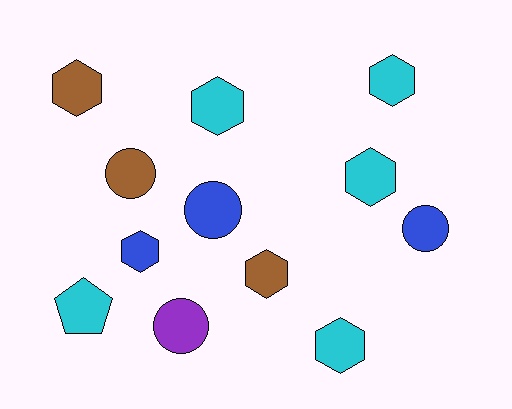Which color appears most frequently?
Cyan, with 5 objects.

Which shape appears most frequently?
Hexagon, with 7 objects.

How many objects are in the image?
There are 12 objects.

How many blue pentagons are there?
There are no blue pentagons.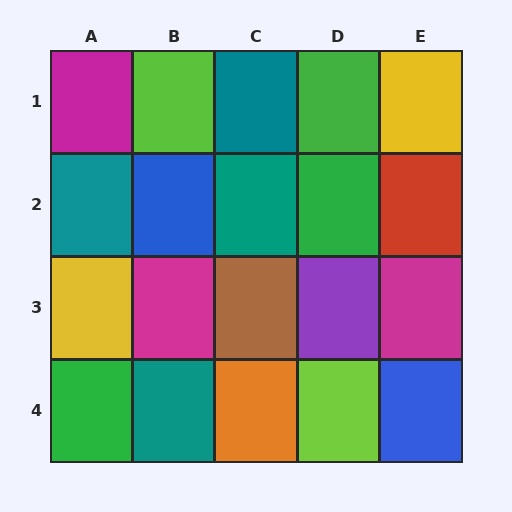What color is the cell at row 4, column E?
Blue.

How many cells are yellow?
2 cells are yellow.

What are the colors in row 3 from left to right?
Yellow, magenta, brown, purple, magenta.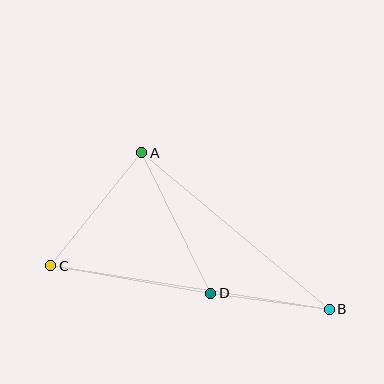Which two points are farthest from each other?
Points B and C are farthest from each other.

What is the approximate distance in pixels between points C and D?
The distance between C and D is approximately 162 pixels.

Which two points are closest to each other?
Points B and D are closest to each other.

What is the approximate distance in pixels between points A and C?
The distance between A and C is approximately 145 pixels.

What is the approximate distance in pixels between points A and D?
The distance between A and D is approximately 157 pixels.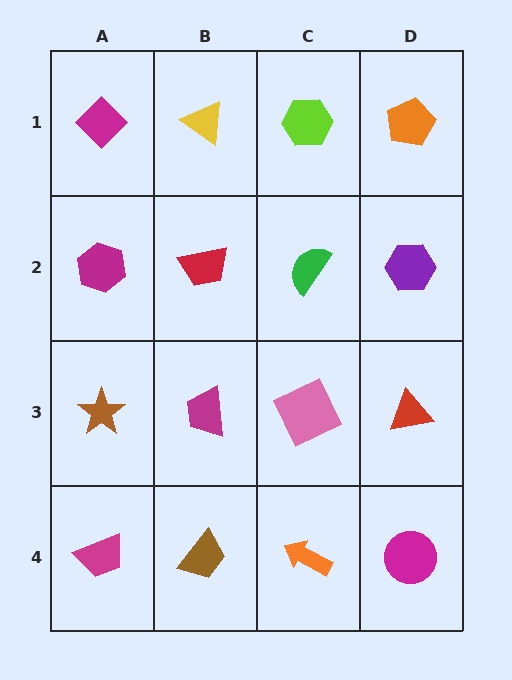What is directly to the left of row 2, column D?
A green semicircle.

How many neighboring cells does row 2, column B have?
4.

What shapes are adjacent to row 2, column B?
A yellow triangle (row 1, column B), a magenta trapezoid (row 3, column B), a magenta hexagon (row 2, column A), a green semicircle (row 2, column C).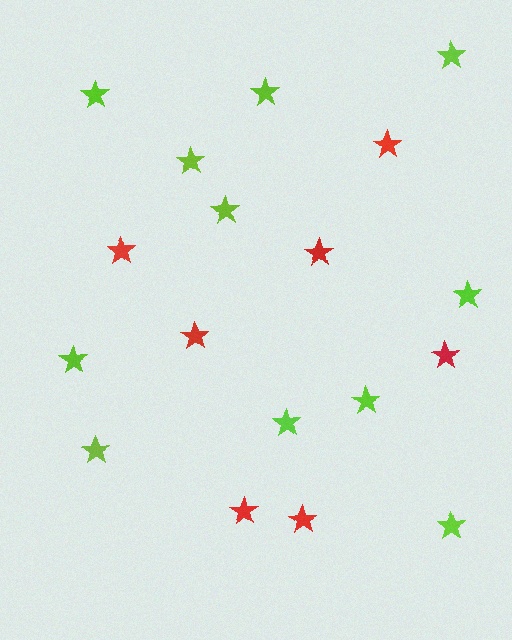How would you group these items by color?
There are 2 groups: one group of lime stars (11) and one group of red stars (7).